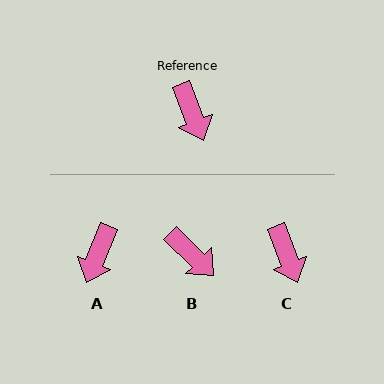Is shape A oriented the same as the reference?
No, it is off by about 43 degrees.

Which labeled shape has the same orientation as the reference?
C.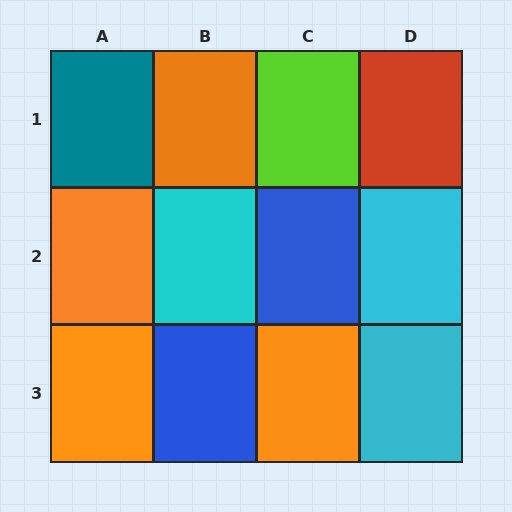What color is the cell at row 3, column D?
Cyan.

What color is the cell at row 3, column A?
Orange.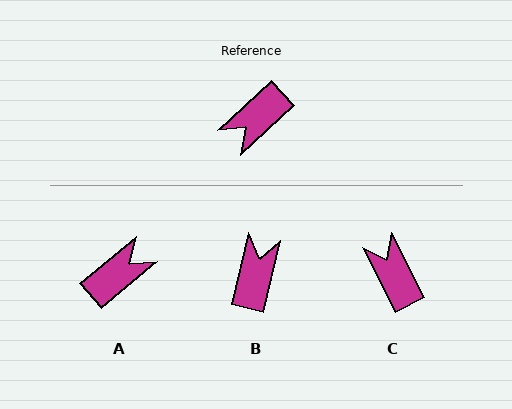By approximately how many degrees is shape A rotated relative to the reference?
Approximately 177 degrees counter-clockwise.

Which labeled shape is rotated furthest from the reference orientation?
A, about 177 degrees away.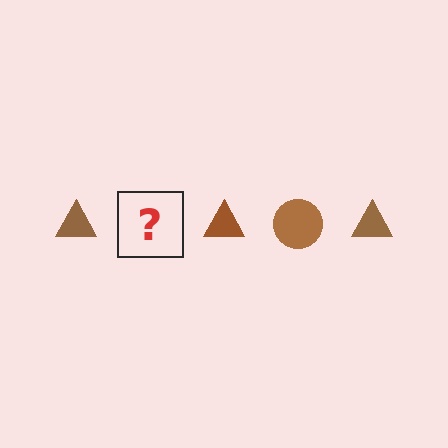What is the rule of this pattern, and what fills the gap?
The rule is that the pattern cycles through triangle, circle shapes in brown. The gap should be filled with a brown circle.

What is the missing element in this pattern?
The missing element is a brown circle.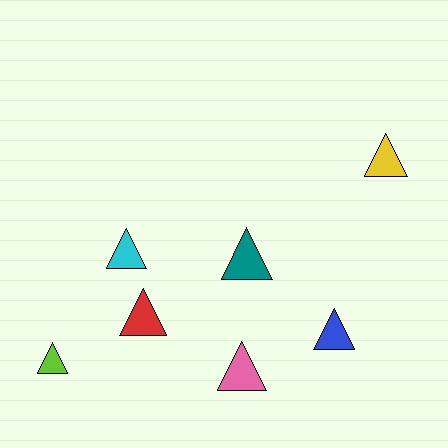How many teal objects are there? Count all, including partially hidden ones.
There is 1 teal object.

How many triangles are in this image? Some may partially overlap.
There are 7 triangles.